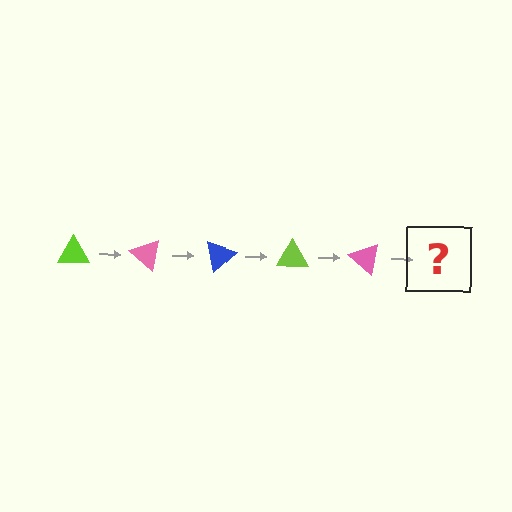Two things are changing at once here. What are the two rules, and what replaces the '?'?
The two rules are that it rotates 40 degrees each step and the color cycles through lime, pink, and blue. The '?' should be a blue triangle, rotated 200 degrees from the start.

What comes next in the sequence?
The next element should be a blue triangle, rotated 200 degrees from the start.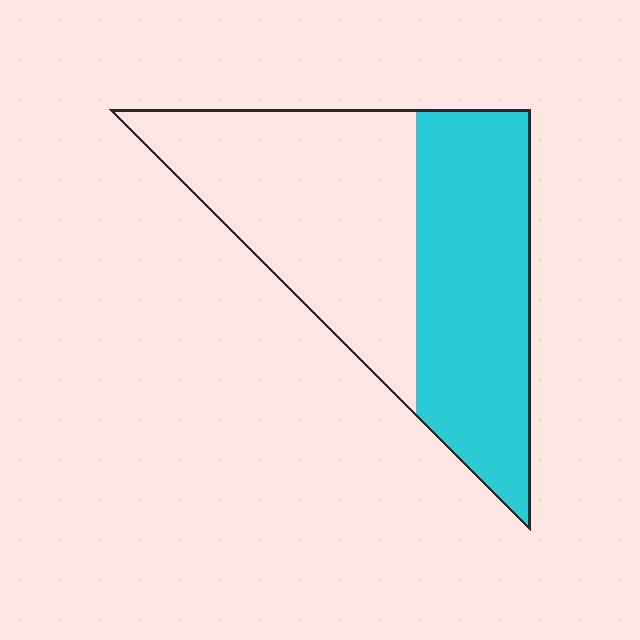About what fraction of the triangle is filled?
About one half (1/2).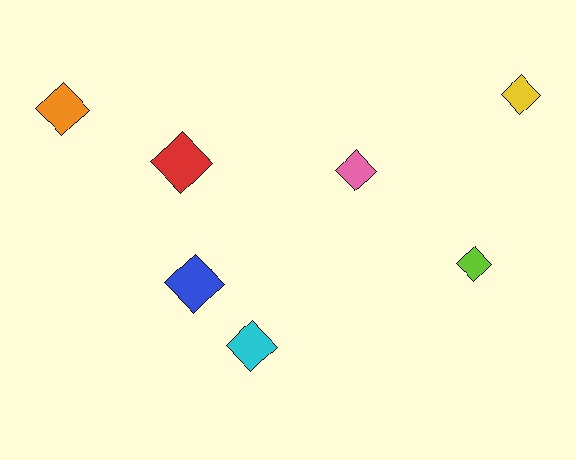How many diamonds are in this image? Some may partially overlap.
There are 7 diamonds.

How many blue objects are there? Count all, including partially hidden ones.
There is 1 blue object.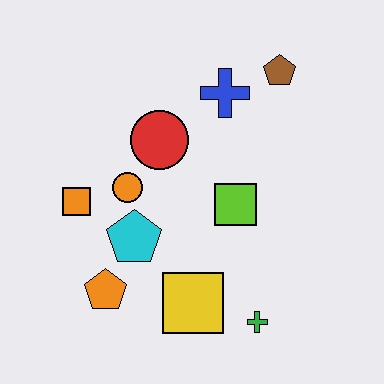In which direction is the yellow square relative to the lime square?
The yellow square is below the lime square.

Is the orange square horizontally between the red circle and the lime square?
No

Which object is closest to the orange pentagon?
The cyan pentagon is closest to the orange pentagon.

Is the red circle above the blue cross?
No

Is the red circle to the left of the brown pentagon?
Yes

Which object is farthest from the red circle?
The green cross is farthest from the red circle.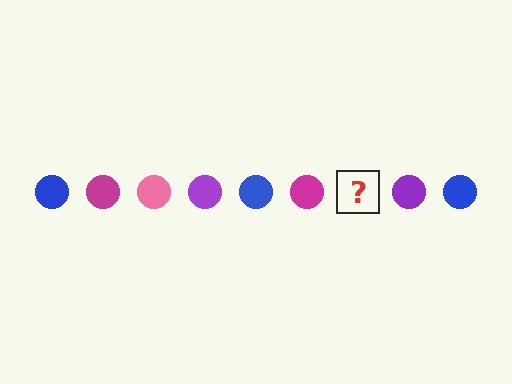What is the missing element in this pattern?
The missing element is a pink circle.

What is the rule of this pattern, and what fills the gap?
The rule is that the pattern cycles through blue, magenta, pink, purple circles. The gap should be filled with a pink circle.